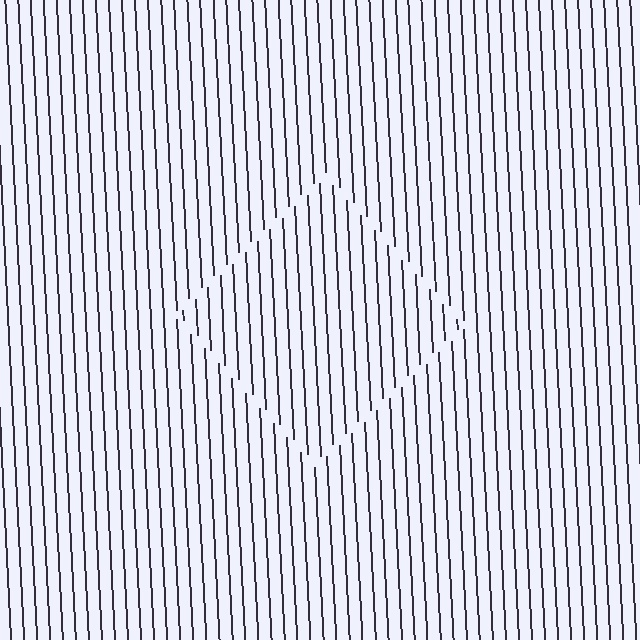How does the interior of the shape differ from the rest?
The interior of the shape contains the same grating, shifted by half a period — the contour is defined by the phase discontinuity where line-ends from the inner and outer gratings abut.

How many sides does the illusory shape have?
4 sides — the line-ends trace a square.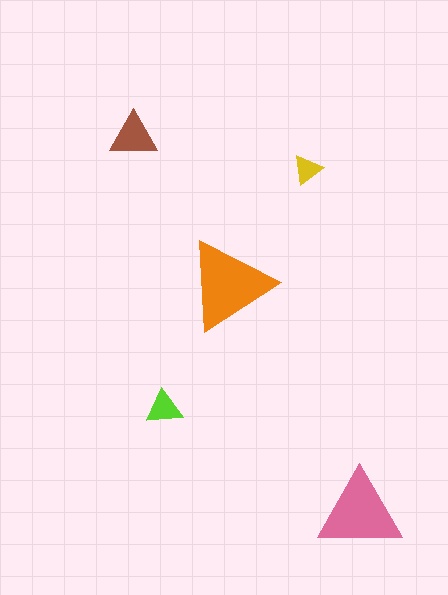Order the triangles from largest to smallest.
the orange one, the pink one, the brown one, the lime one, the yellow one.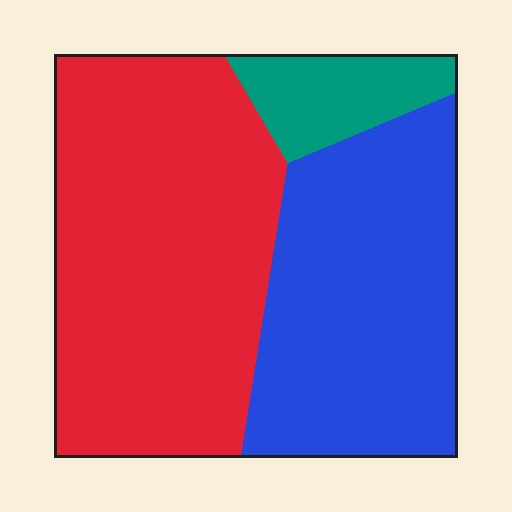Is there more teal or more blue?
Blue.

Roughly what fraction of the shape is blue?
Blue takes up between a quarter and a half of the shape.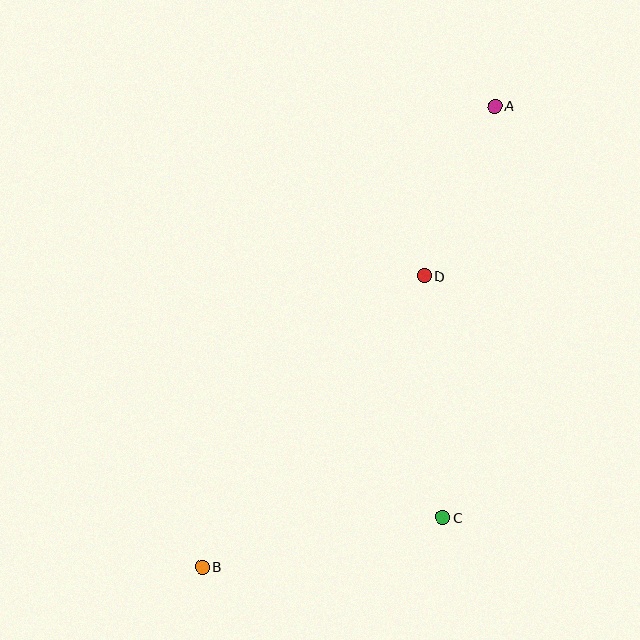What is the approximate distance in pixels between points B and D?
The distance between B and D is approximately 366 pixels.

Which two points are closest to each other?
Points A and D are closest to each other.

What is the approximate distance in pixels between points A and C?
The distance between A and C is approximately 415 pixels.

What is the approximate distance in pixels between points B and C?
The distance between B and C is approximately 246 pixels.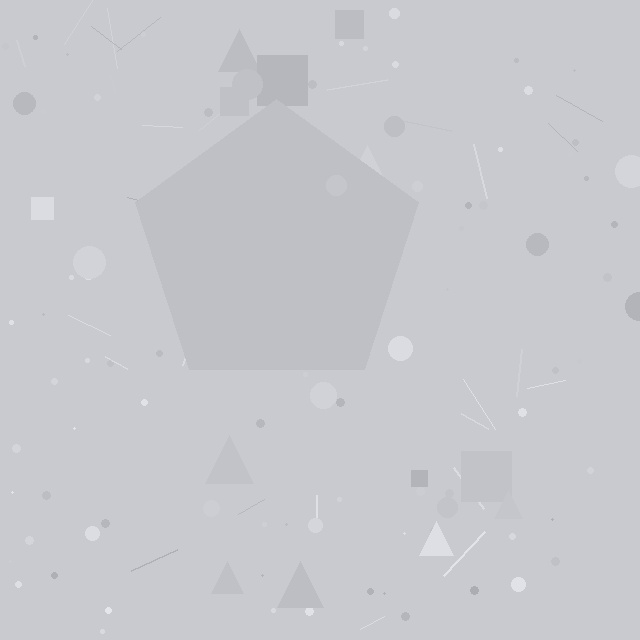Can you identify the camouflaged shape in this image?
The camouflaged shape is a pentagon.